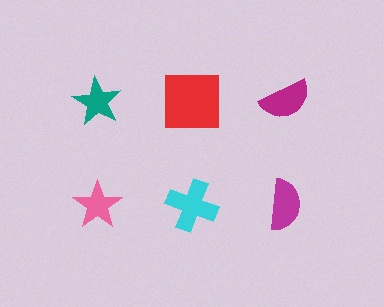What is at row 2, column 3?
A magenta semicircle.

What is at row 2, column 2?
A cyan cross.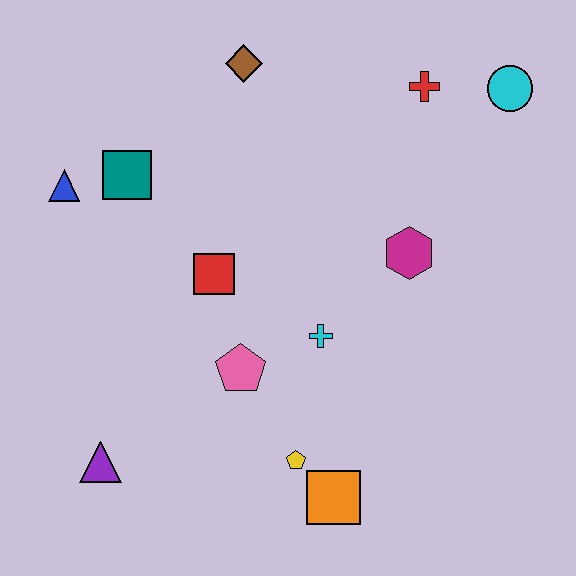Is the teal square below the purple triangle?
No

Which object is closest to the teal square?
The blue triangle is closest to the teal square.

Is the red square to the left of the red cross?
Yes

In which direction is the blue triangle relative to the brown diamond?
The blue triangle is to the left of the brown diamond.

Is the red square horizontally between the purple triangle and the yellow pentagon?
Yes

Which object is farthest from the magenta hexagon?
The purple triangle is farthest from the magenta hexagon.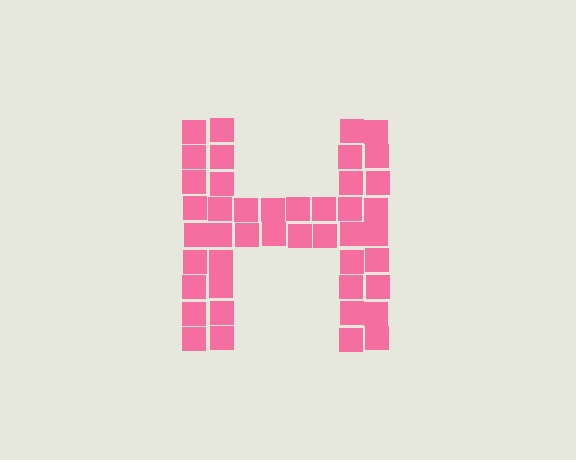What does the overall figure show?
The overall figure shows the letter H.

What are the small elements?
The small elements are squares.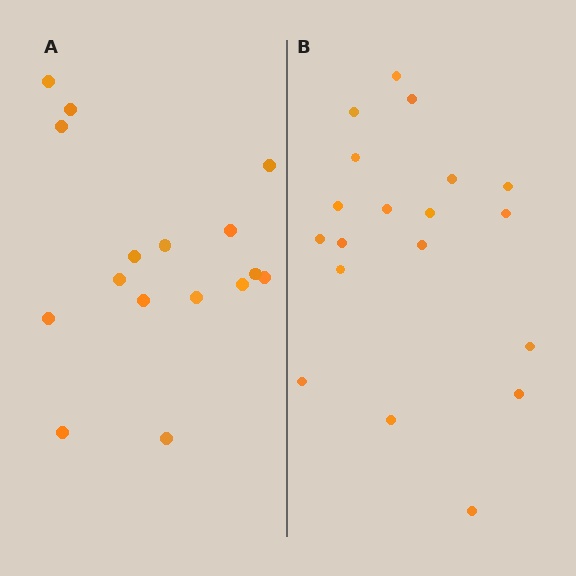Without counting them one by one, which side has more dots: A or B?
Region B (the right region) has more dots.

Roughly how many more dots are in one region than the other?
Region B has just a few more — roughly 2 or 3 more dots than region A.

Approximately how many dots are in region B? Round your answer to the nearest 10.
About 20 dots. (The exact count is 19, which rounds to 20.)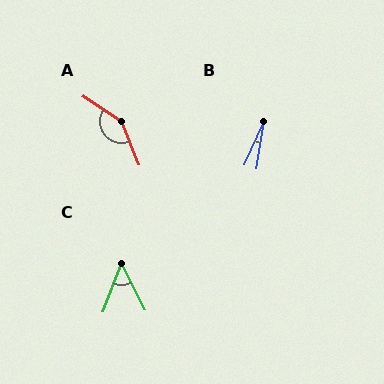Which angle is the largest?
A, at approximately 146 degrees.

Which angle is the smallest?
B, at approximately 16 degrees.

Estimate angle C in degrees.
Approximately 48 degrees.